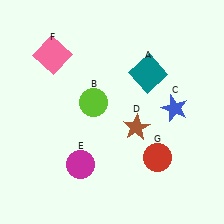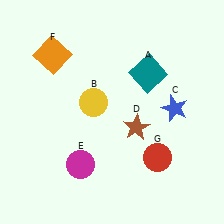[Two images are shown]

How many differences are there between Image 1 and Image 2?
There are 2 differences between the two images.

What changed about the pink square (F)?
In Image 1, F is pink. In Image 2, it changed to orange.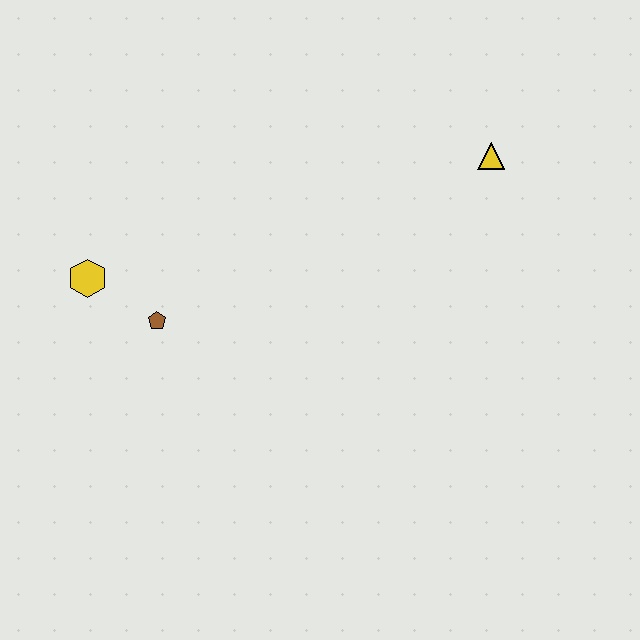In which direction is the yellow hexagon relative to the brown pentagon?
The yellow hexagon is to the left of the brown pentagon.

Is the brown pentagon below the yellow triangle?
Yes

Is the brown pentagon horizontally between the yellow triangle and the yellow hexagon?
Yes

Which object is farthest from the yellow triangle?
The yellow hexagon is farthest from the yellow triangle.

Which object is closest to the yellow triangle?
The brown pentagon is closest to the yellow triangle.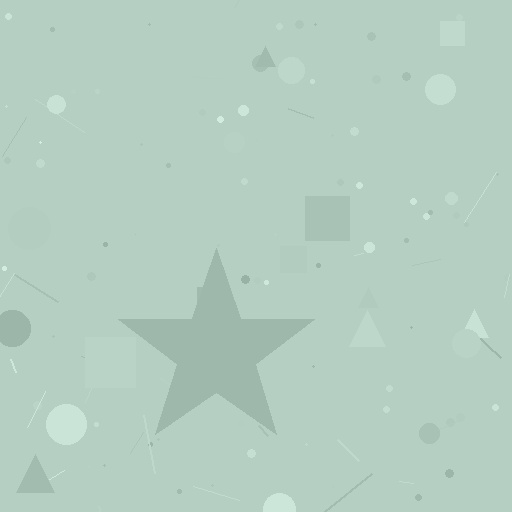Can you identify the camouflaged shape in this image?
The camouflaged shape is a star.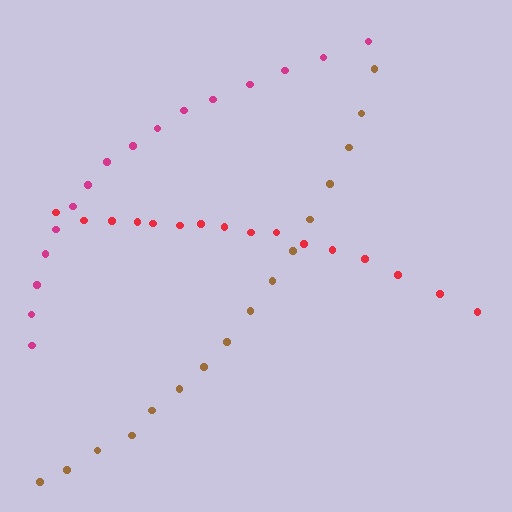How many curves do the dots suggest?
There are 3 distinct paths.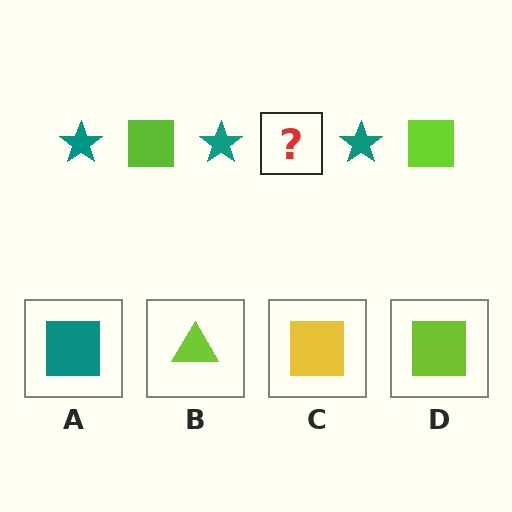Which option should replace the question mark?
Option D.